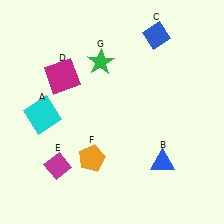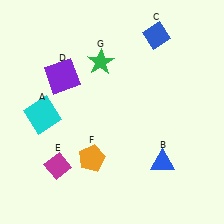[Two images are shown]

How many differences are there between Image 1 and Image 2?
There is 1 difference between the two images.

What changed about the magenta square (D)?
In Image 1, D is magenta. In Image 2, it changed to purple.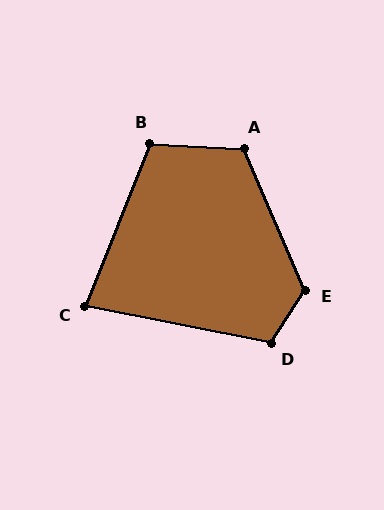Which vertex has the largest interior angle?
E, at approximately 124 degrees.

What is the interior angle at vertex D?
Approximately 111 degrees (obtuse).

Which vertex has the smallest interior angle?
C, at approximately 80 degrees.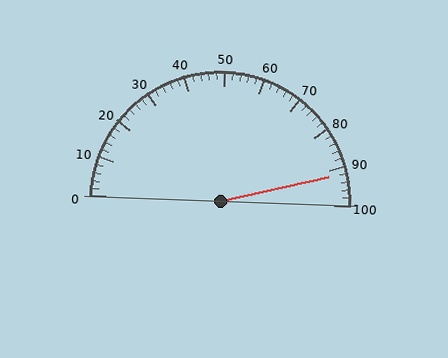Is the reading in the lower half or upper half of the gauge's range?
The reading is in the upper half of the range (0 to 100).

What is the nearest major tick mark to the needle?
The nearest major tick mark is 90.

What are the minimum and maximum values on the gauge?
The gauge ranges from 0 to 100.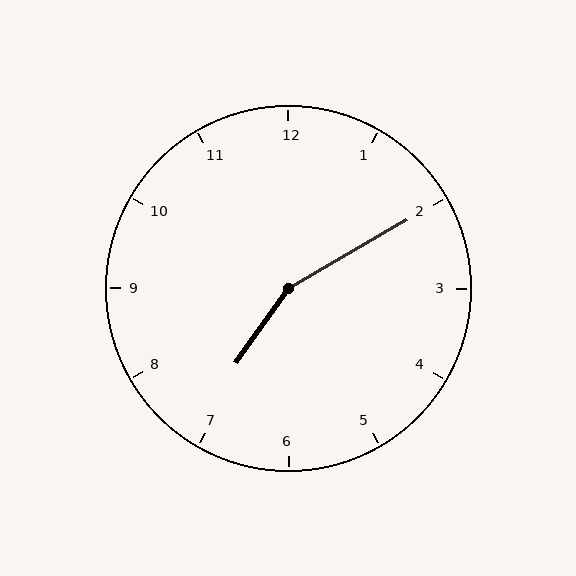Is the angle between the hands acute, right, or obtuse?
It is obtuse.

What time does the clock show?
7:10.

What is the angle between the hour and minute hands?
Approximately 155 degrees.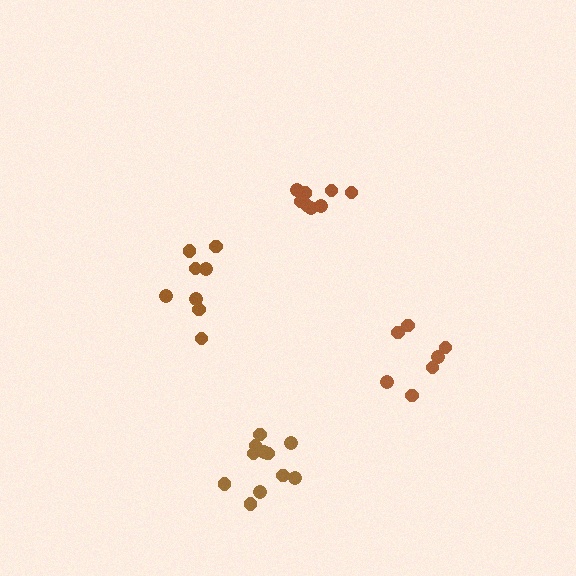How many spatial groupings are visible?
There are 4 spatial groupings.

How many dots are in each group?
Group 1: 11 dots, Group 2: 7 dots, Group 3: 8 dots, Group 4: 8 dots (34 total).